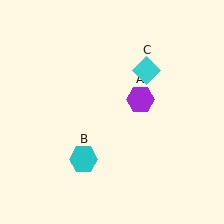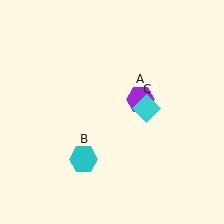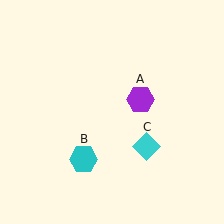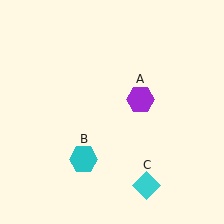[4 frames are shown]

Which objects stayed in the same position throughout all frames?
Purple hexagon (object A) and cyan hexagon (object B) remained stationary.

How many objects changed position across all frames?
1 object changed position: cyan diamond (object C).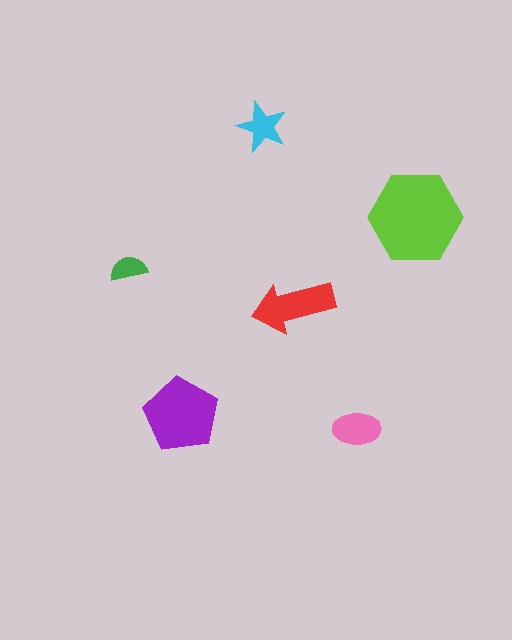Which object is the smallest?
The green semicircle.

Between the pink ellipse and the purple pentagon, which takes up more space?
The purple pentagon.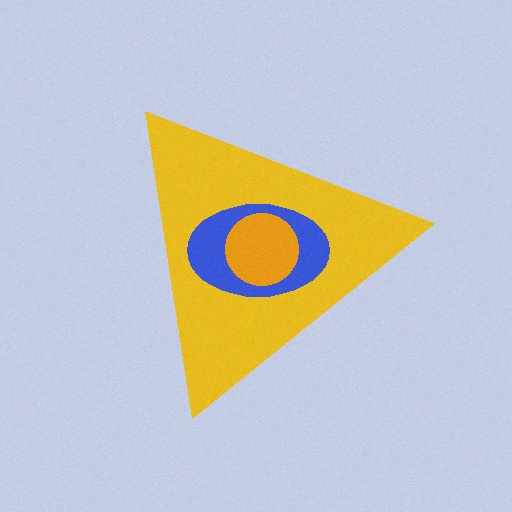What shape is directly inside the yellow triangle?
The blue ellipse.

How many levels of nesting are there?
3.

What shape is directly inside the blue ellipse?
The orange circle.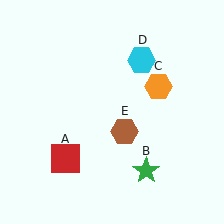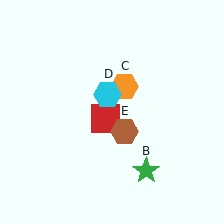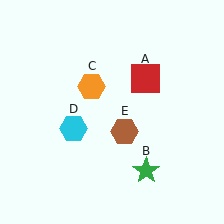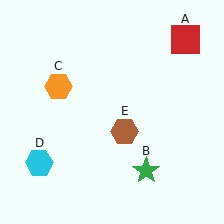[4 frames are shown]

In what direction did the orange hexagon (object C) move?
The orange hexagon (object C) moved left.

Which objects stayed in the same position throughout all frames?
Green star (object B) and brown hexagon (object E) remained stationary.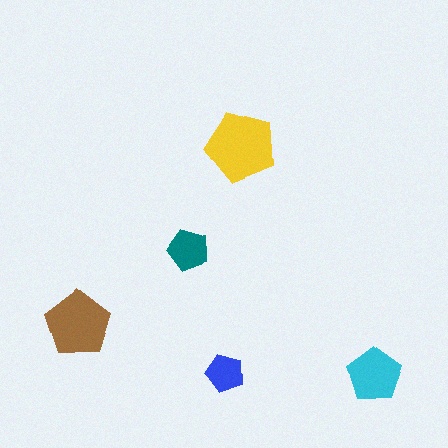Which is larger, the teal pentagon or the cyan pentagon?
The cyan one.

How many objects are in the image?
There are 5 objects in the image.